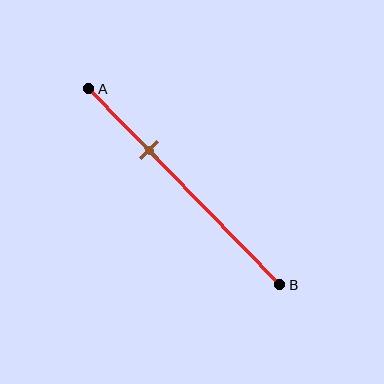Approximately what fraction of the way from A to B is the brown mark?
The brown mark is approximately 30% of the way from A to B.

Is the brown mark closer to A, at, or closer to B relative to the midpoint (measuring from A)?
The brown mark is closer to point A than the midpoint of segment AB.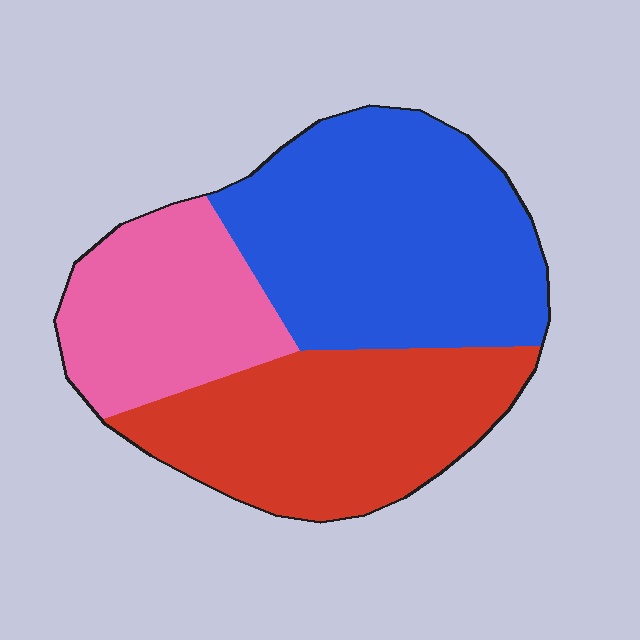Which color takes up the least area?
Pink, at roughly 25%.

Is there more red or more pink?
Red.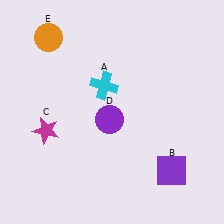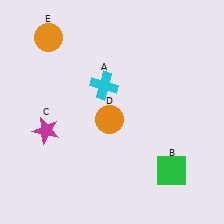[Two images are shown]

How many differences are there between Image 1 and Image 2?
There are 2 differences between the two images.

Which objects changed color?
B changed from purple to green. D changed from purple to orange.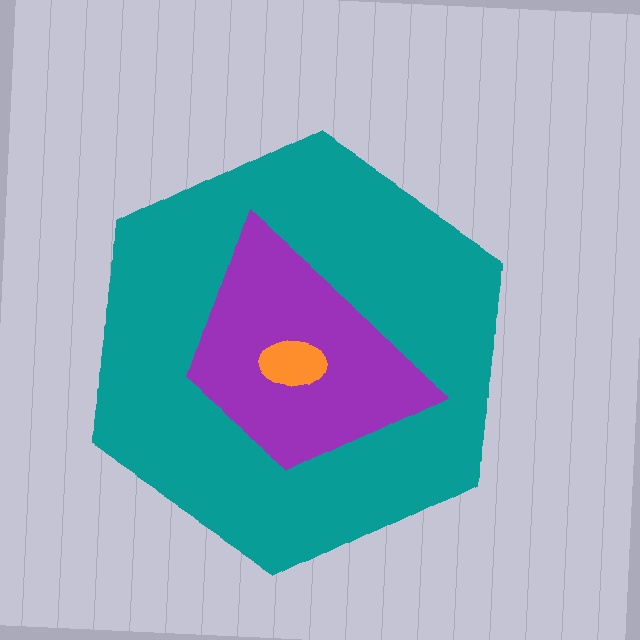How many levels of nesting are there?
3.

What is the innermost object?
The orange ellipse.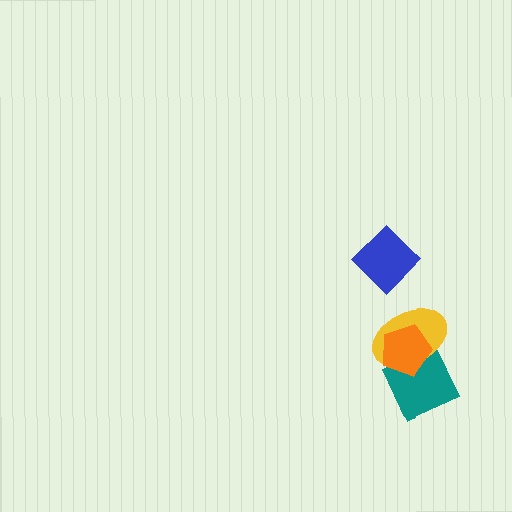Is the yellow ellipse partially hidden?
Yes, it is partially covered by another shape.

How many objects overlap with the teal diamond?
2 objects overlap with the teal diamond.